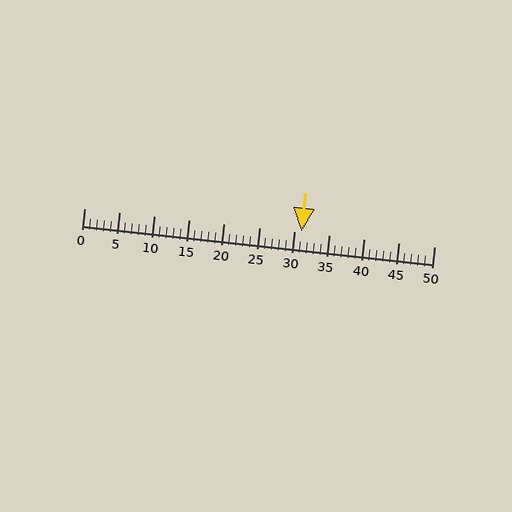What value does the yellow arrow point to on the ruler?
The yellow arrow points to approximately 31.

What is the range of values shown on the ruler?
The ruler shows values from 0 to 50.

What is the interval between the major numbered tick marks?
The major tick marks are spaced 5 units apart.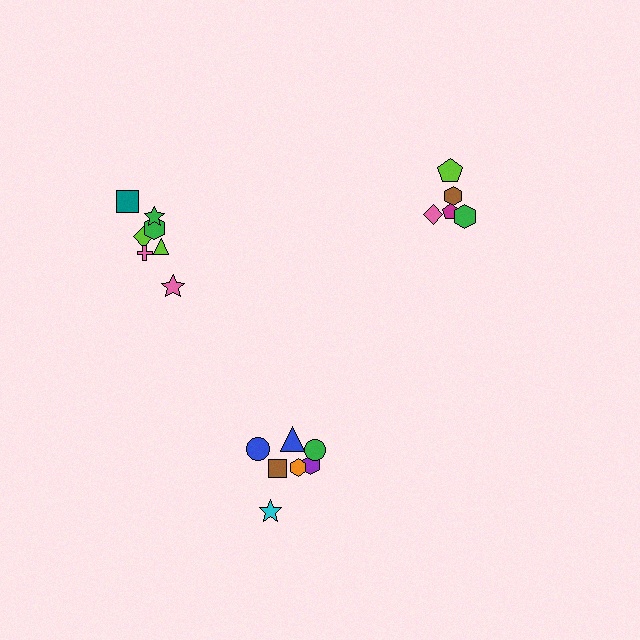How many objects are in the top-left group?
There are 7 objects.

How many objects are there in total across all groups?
There are 19 objects.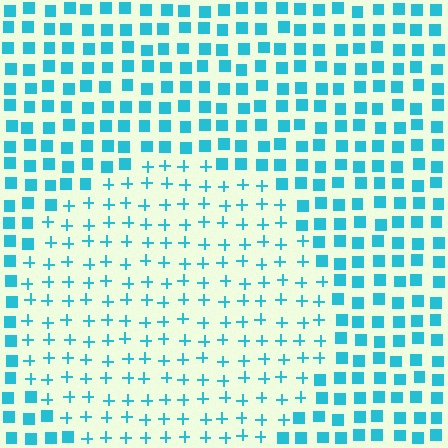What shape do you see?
I see a circle.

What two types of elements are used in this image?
The image uses plus signs inside the circle region and squares outside it.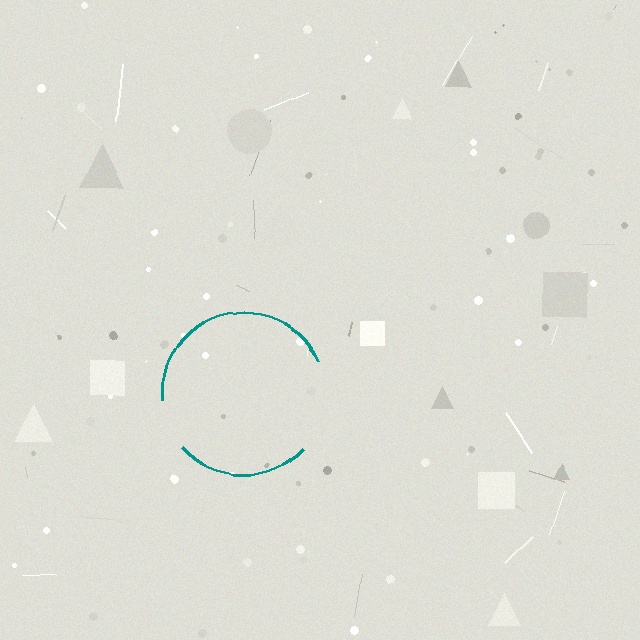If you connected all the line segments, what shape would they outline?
They would outline a circle.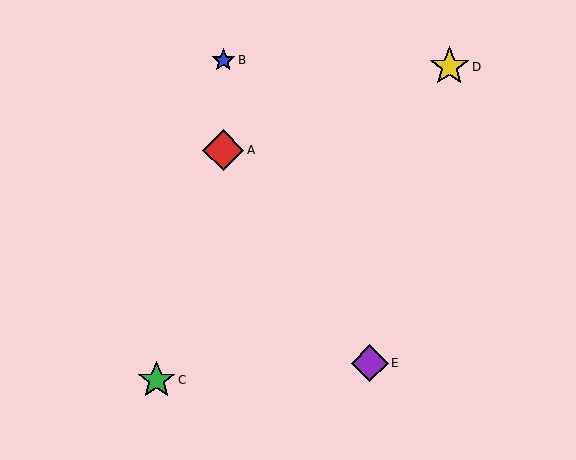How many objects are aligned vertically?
2 objects (A, B) are aligned vertically.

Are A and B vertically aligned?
Yes, both are at x≈223.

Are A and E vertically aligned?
No, A is at x≈223 and E is at x≈370.